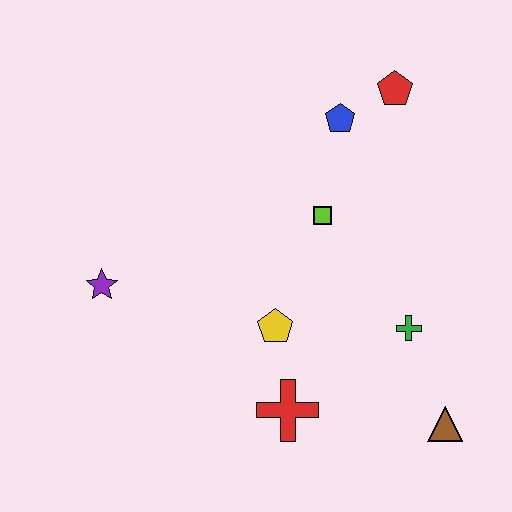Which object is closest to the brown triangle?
The green cross is closest to the brown triangle.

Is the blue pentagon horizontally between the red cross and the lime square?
No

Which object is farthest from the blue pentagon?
The brown triangle is farthest from the blue pentagon.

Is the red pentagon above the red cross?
Yes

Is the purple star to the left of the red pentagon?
Yes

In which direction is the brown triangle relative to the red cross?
The brown triangle is to the right of the red cross.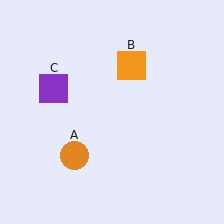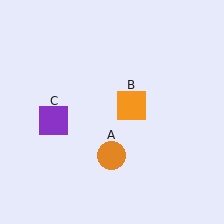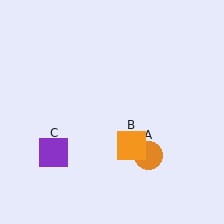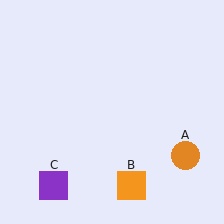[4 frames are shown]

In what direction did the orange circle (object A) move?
The orange circle (object A) moved right.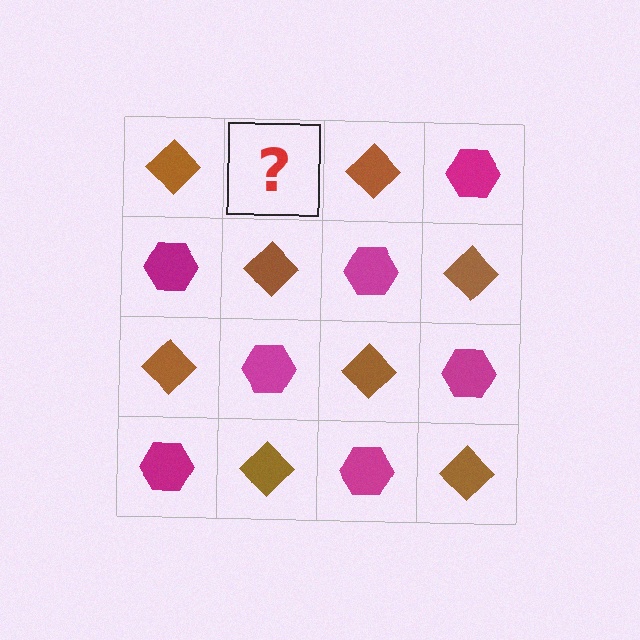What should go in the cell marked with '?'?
The missing cell should contain a magenta hexagon.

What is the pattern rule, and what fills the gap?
The rule is that it alternates brown diamond and magenta hexagon in a checkerboard pattern. The gap should be filled with a magenta hexagon.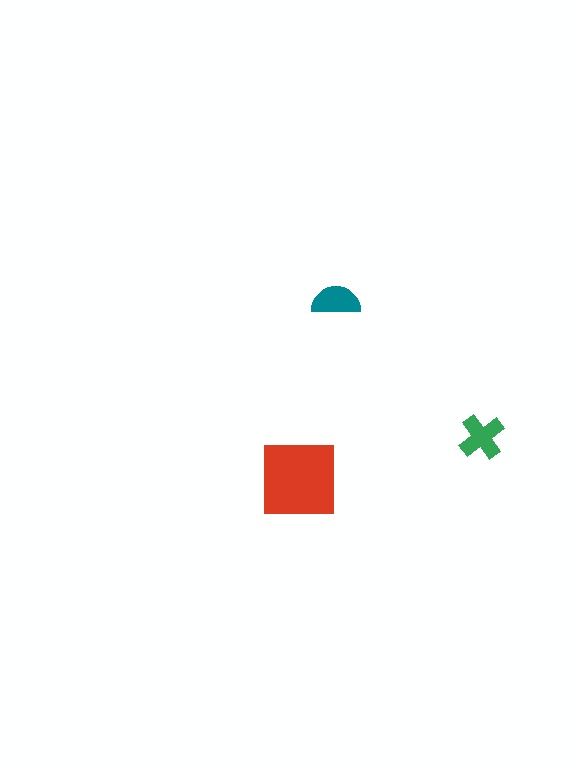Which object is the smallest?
The teal semicircle.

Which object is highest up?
The teal semicircle is topmost.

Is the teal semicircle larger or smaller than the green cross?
Smaller.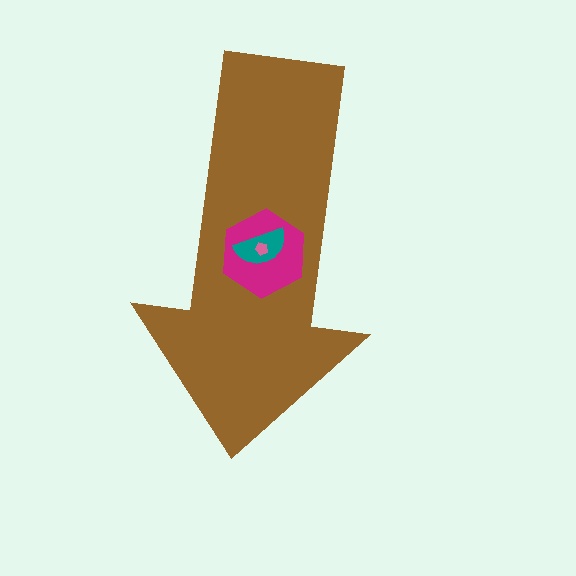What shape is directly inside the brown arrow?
The magenta hexagon.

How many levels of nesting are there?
4.